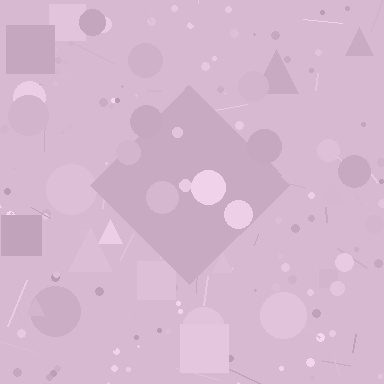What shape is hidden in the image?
A diamond is hidden in the image.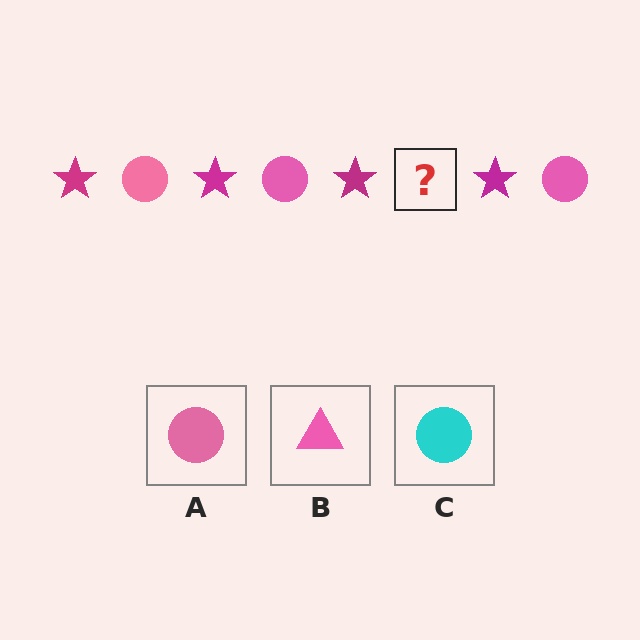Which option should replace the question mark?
Option A.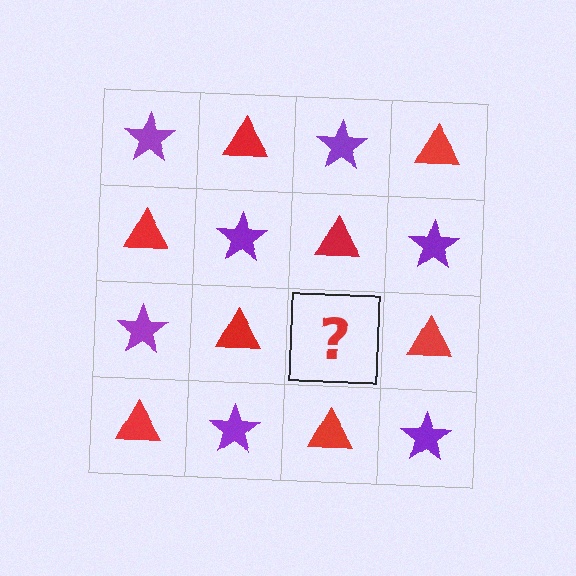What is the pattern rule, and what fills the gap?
The rule is that it alternates purple star and red triangle in a checkerboard pattern. The gap should be filled with a purple star.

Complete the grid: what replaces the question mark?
The question mark should be replaced with a purple star.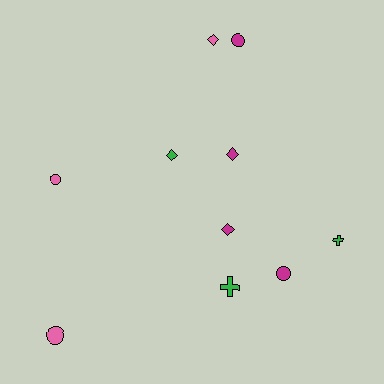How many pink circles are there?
There are 2 pink circles.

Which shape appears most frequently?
Diamond, with 4 objects.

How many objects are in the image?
There are 10 objects.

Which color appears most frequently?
Magenta, with 4 objects.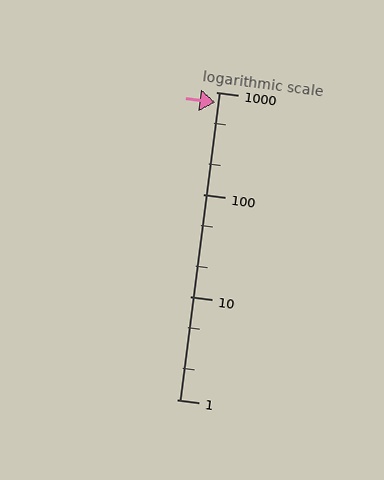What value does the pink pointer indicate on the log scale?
The pointer indicates approximately 800.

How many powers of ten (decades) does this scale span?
The scale spans 3 decades, from 1 to 1000.